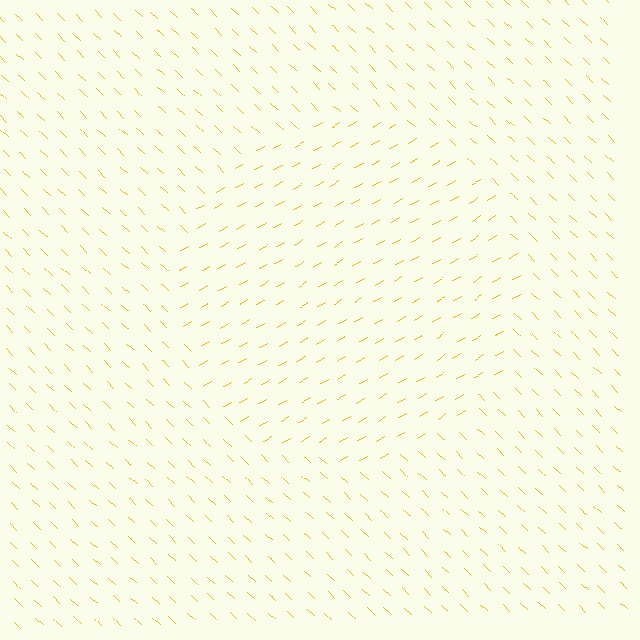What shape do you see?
I see a circle.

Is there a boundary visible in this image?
Yes, there is a texture boundary formed by a change in line orientation.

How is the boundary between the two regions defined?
The boundary is defined purely by a change in line orientation (approximately 73 degrees difference). All lines are the same color and thickness.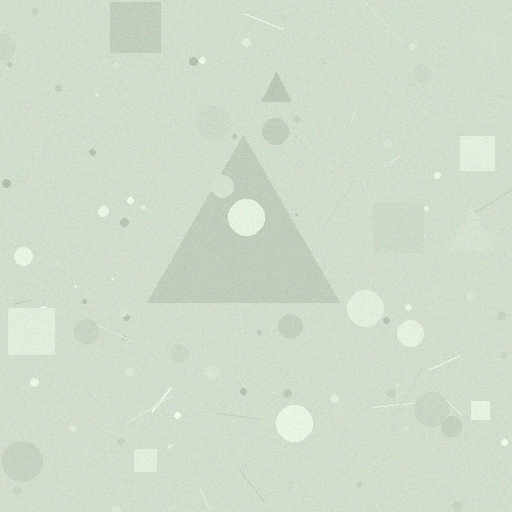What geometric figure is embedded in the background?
A triangle is embedded in the background.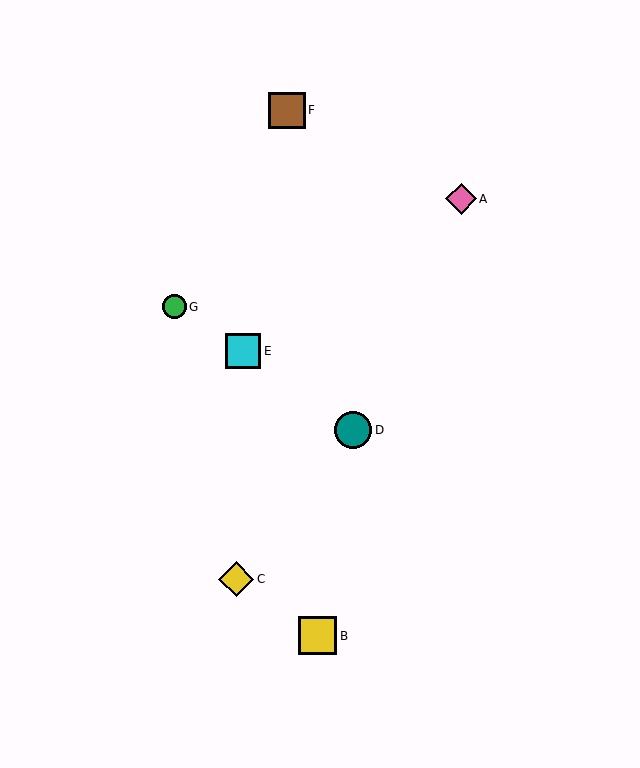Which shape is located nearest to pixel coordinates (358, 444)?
The teal circle (labeled D) at (353, 430) is nearest to that location.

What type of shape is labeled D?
Shape D is a teal circle.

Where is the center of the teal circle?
The center of the teal circle is at (353, 430).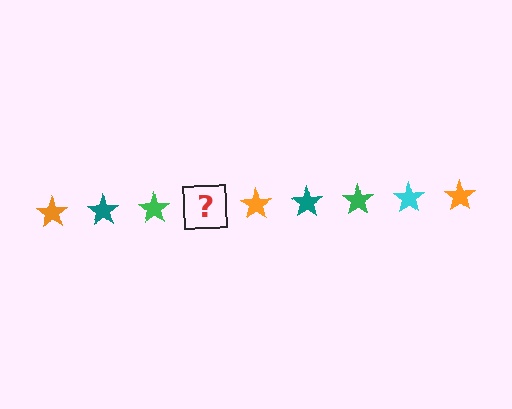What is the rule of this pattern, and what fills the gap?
The rule is that the pattern cycles through orange, teal, green, cyan stars. The gap should be filled with a cyan star.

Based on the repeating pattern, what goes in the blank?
The blank should be a cyan star.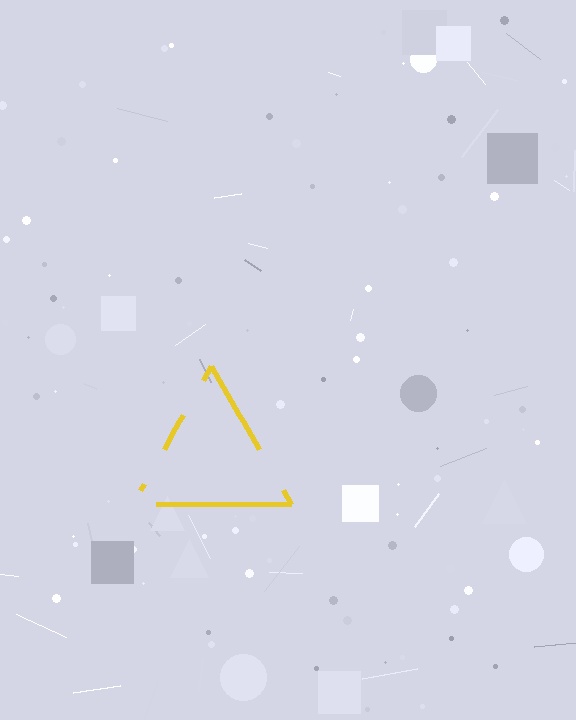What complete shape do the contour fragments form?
The contour fragments form a triangle.